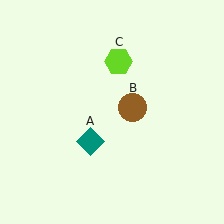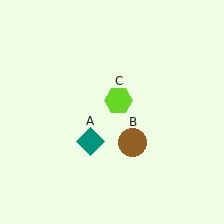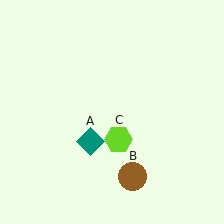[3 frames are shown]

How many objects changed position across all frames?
2 objects changed position: brown circle (object B), lime hexagon (object C).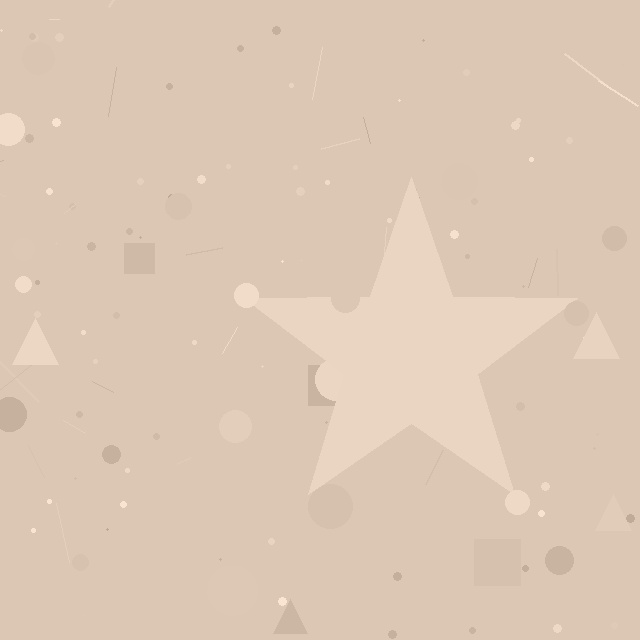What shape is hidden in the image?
A star is hidden in the image.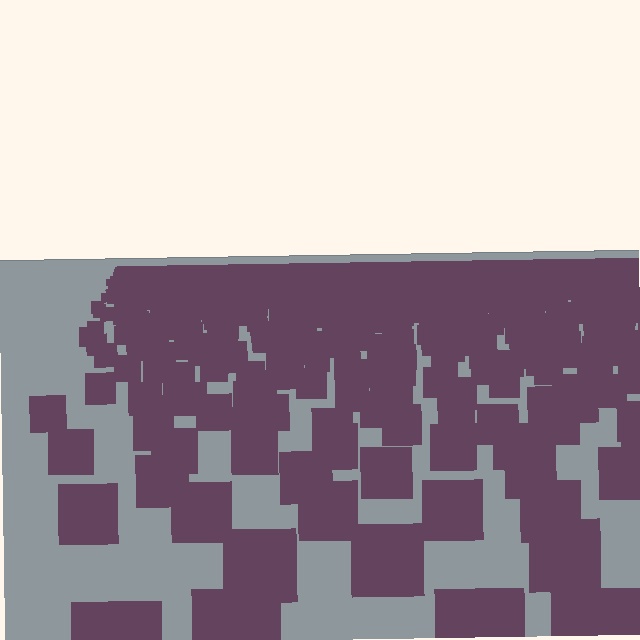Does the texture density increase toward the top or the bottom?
Density increases toward the top.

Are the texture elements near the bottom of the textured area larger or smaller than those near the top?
Larger. Near the bottom, elements are closer to the viewer and appear at a bigger on-screen size.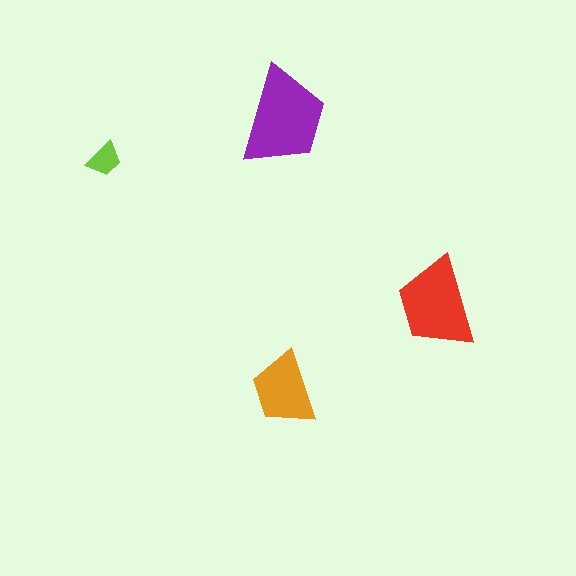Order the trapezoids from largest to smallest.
the purple one, the red one, the orange one, the lime one.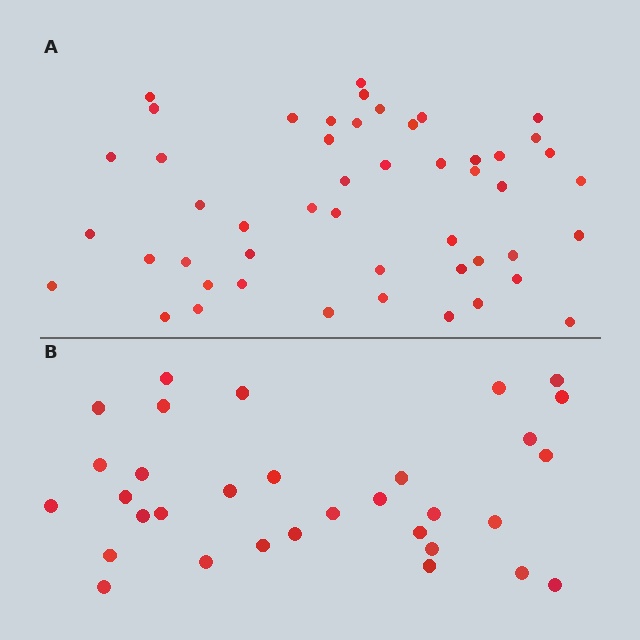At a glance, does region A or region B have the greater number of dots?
Region A (the top region) has more dots.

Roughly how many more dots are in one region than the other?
Region A has approximately 15 more dots than region B.